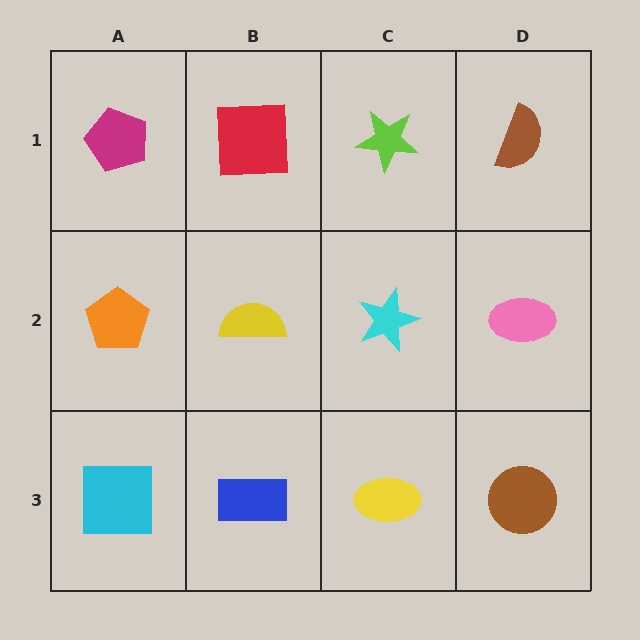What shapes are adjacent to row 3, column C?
A cyan star (row 2, column C), a blue rectangle (row 3, column B), a brown circle (row 3, column D).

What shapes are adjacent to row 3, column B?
A yellow semicircle (row 2, column B), a cyan square (row 3, column A), a yellow ellipse (row 3, column C).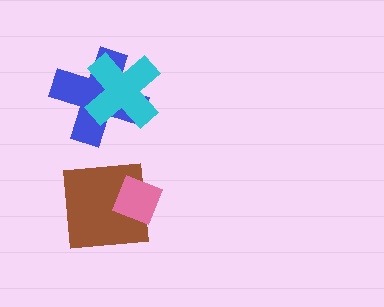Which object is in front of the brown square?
The pink diamond is in front of the brown square.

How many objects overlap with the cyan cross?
1 object overlaps with the cyan cross.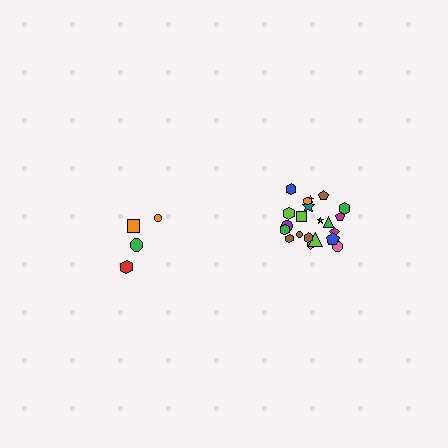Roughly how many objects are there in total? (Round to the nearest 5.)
Roughly 25 objects in total.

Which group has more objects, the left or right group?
The right group.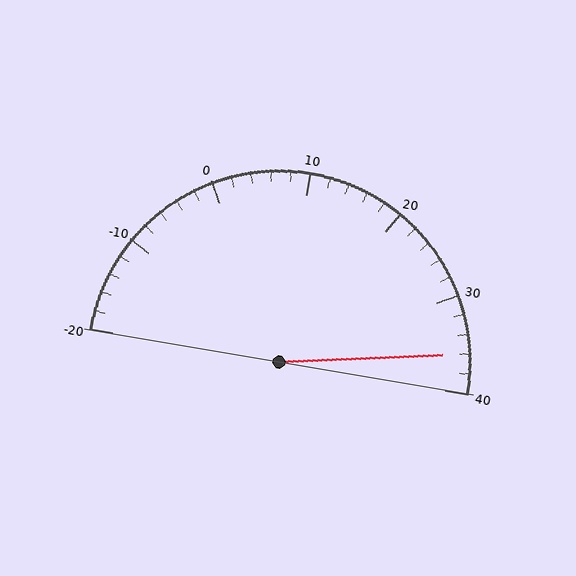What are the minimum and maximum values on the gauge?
The gauge ranges from -20 to 40.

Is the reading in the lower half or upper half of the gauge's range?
The reading is in the upper half of the range (-20 to 40).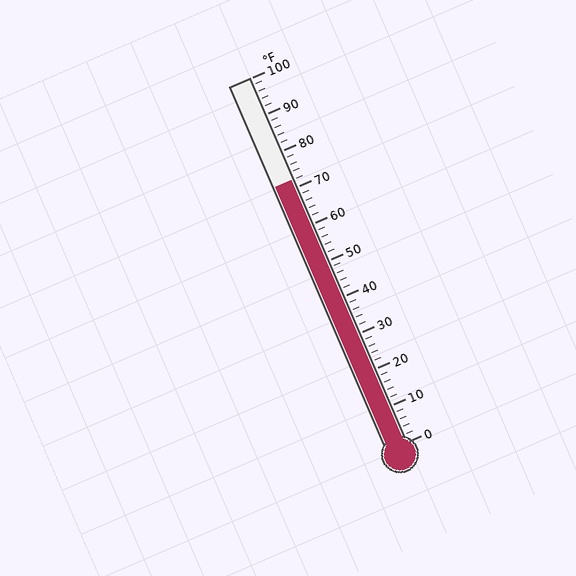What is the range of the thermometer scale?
The thermometer scale ranges from 0°F to 100°F.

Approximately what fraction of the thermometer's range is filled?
The thermometer is filled to approximately 70% of its range.